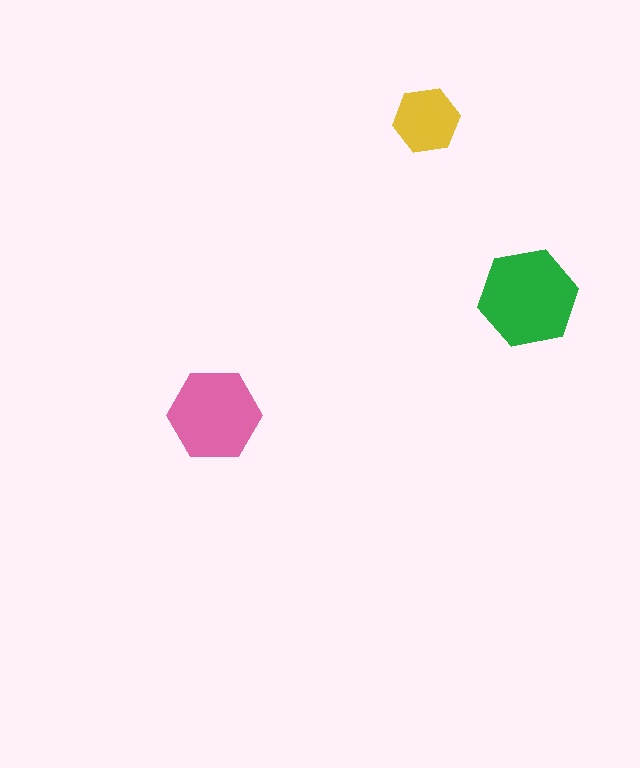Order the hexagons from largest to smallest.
the green one, the pink one, the yellow one.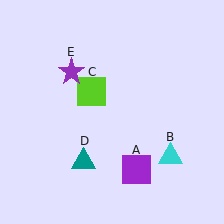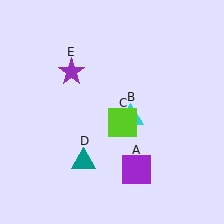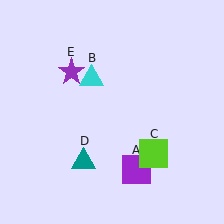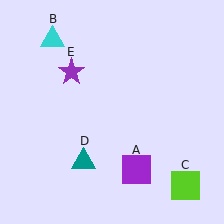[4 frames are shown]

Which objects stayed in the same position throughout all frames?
Purple square (object A) and teal triangle (object D) and purple star (object E) remained stationary.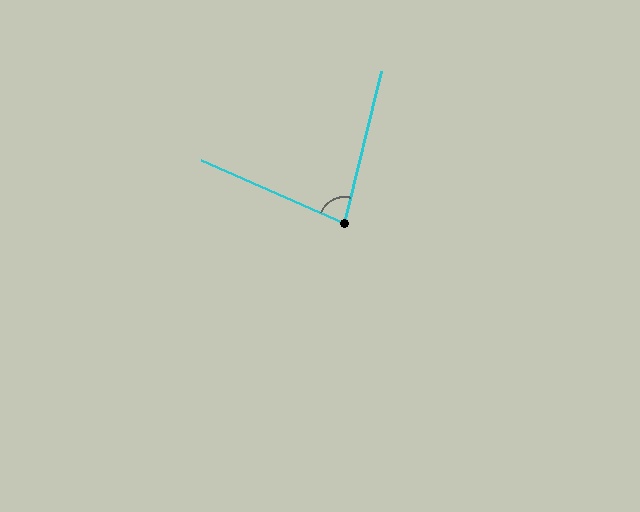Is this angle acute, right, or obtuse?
It is acute.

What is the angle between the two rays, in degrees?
Approximately 80 degrees.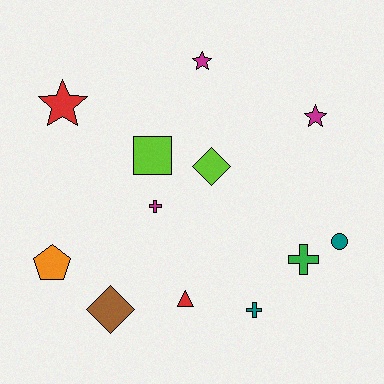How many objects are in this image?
There are 12 objects.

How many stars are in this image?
There are 3 stars.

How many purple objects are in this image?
There are no purple objects.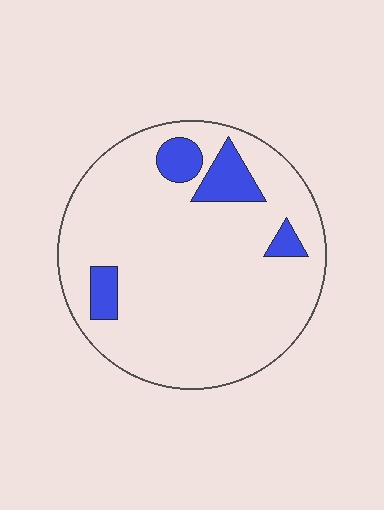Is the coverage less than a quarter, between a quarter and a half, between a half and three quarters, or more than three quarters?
Less than a quarter.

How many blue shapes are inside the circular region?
4.